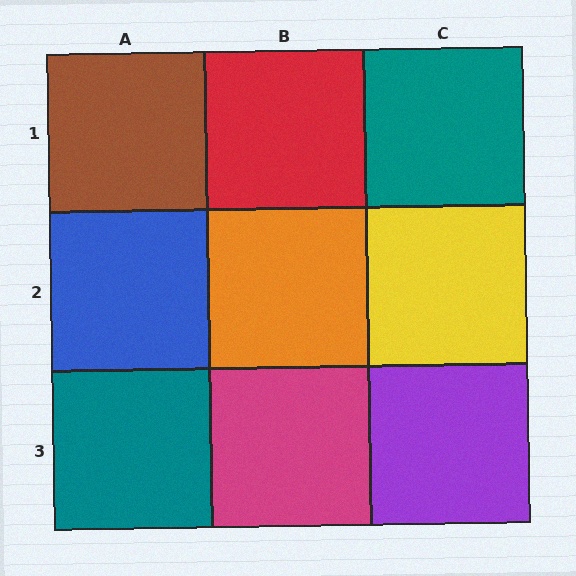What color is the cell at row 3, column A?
Teal.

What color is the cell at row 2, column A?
Blue.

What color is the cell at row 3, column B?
Magenta.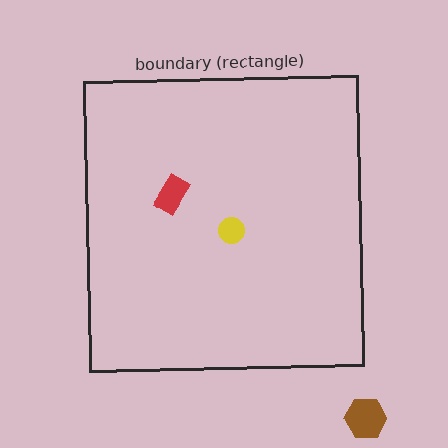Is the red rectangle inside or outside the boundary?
Inside.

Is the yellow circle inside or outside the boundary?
Inside.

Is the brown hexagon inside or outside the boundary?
Outside.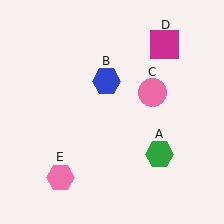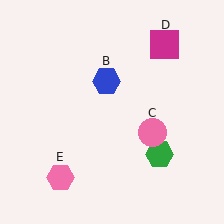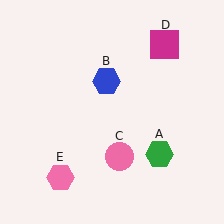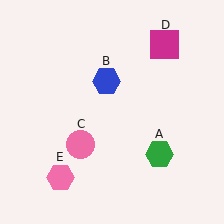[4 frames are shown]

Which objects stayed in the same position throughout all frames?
Green hexagon (object A) and blue hexagon (object B) and magenta square (object D) and pink hexagon (object E) remained stationary.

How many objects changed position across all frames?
1 object changed position: pink circle (object C).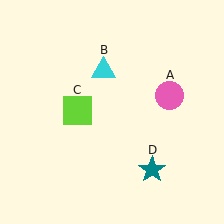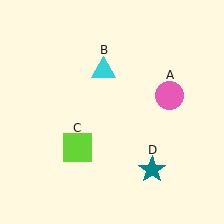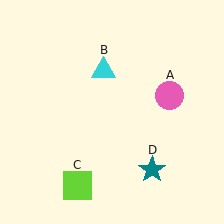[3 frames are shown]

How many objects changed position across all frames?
1 object changed position: lime square (object C).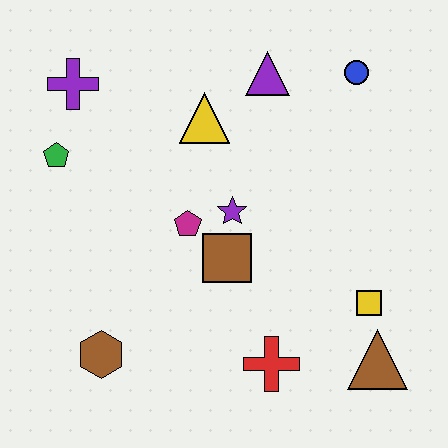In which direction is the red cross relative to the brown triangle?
The red cross is to the left of the brown triangle.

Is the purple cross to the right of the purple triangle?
No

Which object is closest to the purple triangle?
The yellow triangle is closest to the purple triangle.